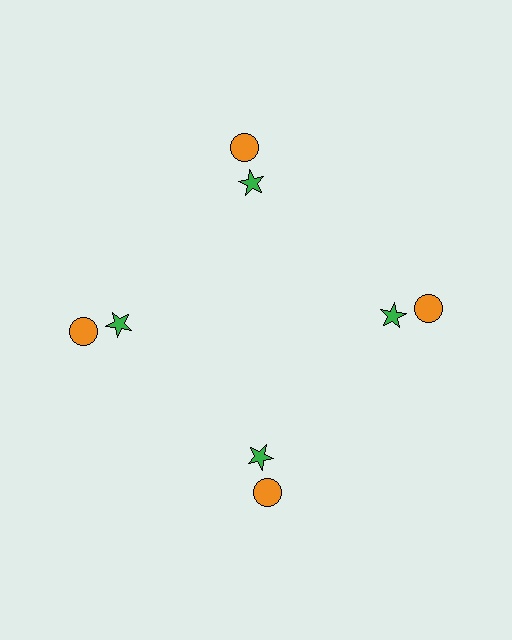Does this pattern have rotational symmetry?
Yes, this pattern has 4-fold rotational symmetry. It looks the same after rotating 90 degrees around the center.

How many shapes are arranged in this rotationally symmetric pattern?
There are 8 shapes, arranged in 4 groups of 2.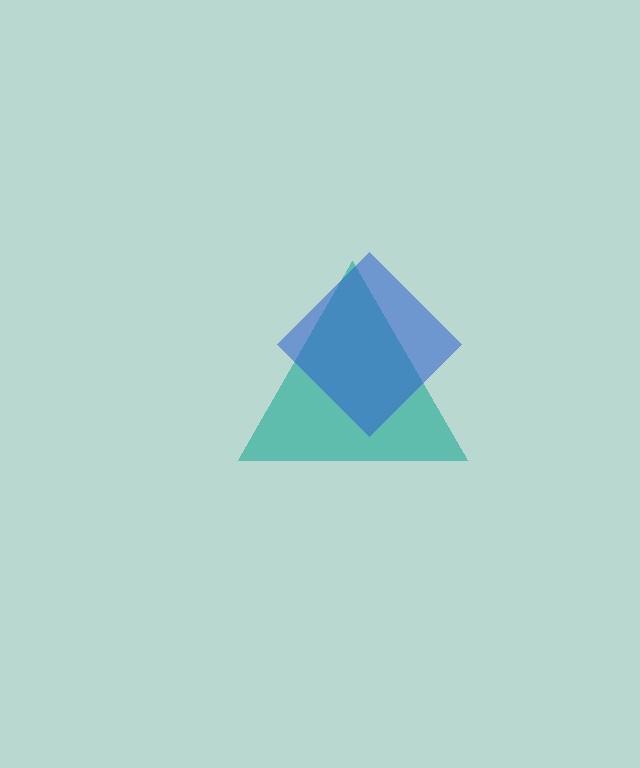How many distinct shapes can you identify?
There are 2 distinct shapes: a teal triangle, a blue diamond.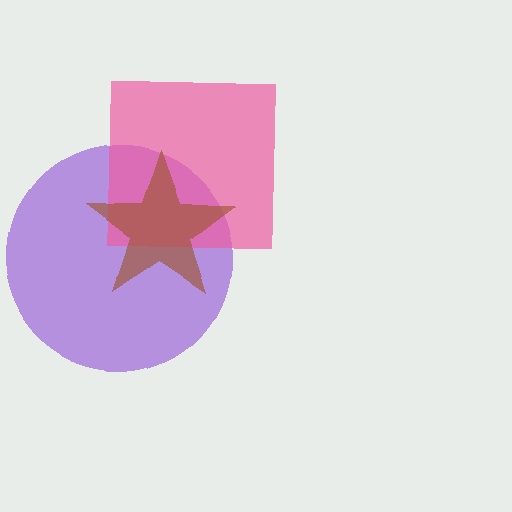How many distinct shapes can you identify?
There are 3 distinct shapes: a purple circle, a pink square, a brown star.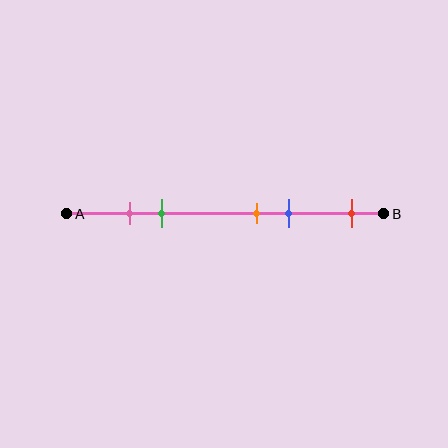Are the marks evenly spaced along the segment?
No, the marks are not evenly spaced.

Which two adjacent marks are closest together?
The pink and green marks are the closest adjacent pair.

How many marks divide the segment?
There are 5 marks dividing the segment.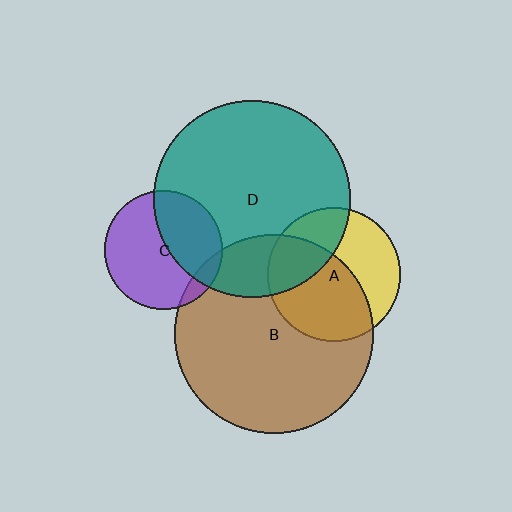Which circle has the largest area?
Circle B (brown).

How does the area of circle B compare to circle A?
Approximately 2.2 times.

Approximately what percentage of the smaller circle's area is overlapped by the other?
Approximately 20%.